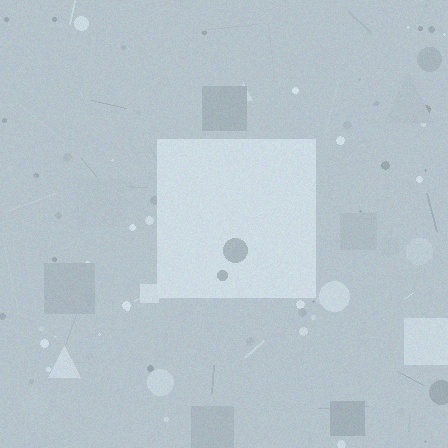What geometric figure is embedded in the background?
A square is embedded in the background.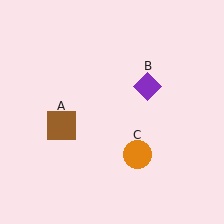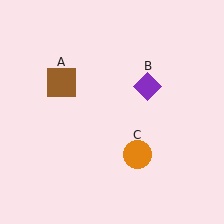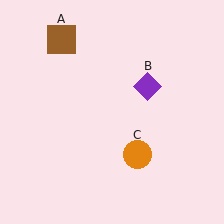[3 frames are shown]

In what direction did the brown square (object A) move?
The brown square (object A) moved up.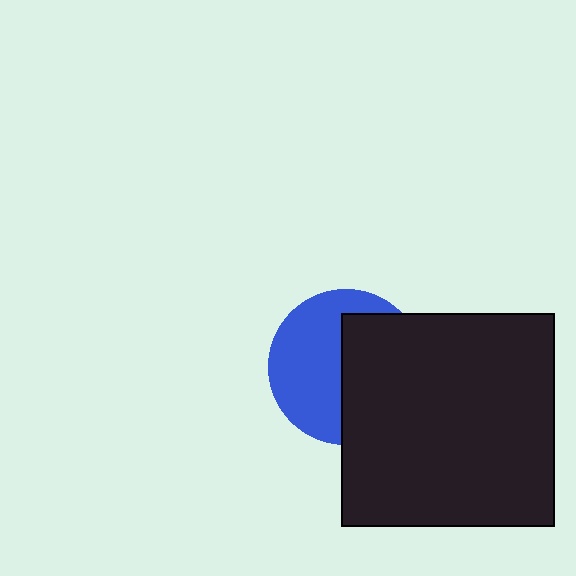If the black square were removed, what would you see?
You would see the complete blue circle.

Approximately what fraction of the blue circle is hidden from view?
Roughly 48% of the blue circle is hidden behind the black square.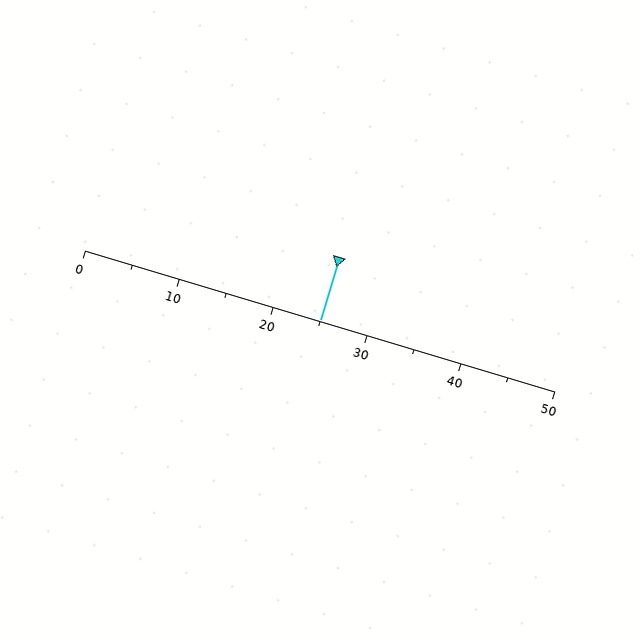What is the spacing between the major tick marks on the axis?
The major ticks are spaced 10 apart.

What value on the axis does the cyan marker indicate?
The marker indicates approximately 25.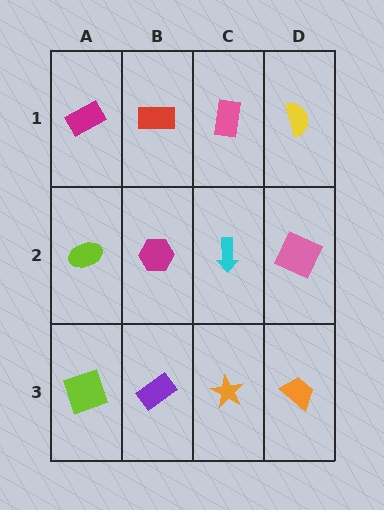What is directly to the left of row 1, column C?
A red rectangle.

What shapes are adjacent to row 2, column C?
A pink rectangle (row 1, column C), an orange star (row 3, column C), a magenta hexagon (row 2, column B), a pink square (row 2, column D).